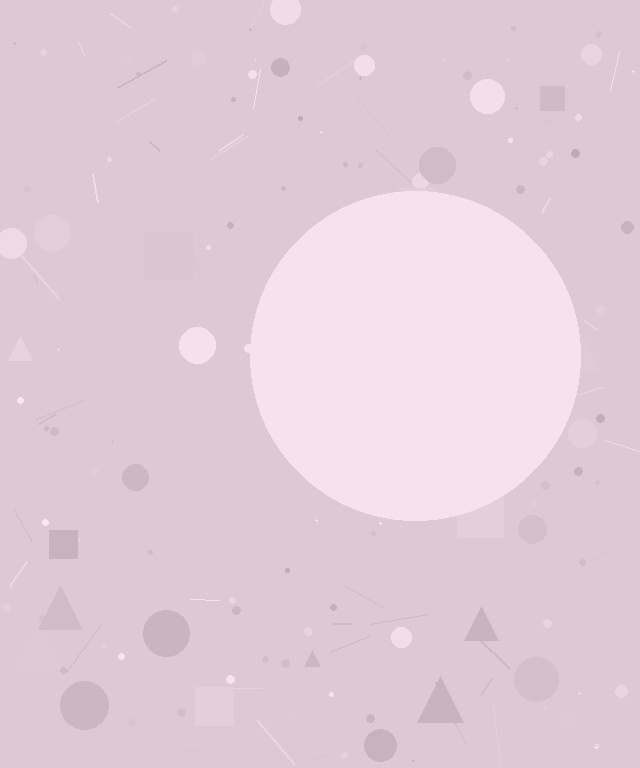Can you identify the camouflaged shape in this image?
The camouflaged shape is a circle.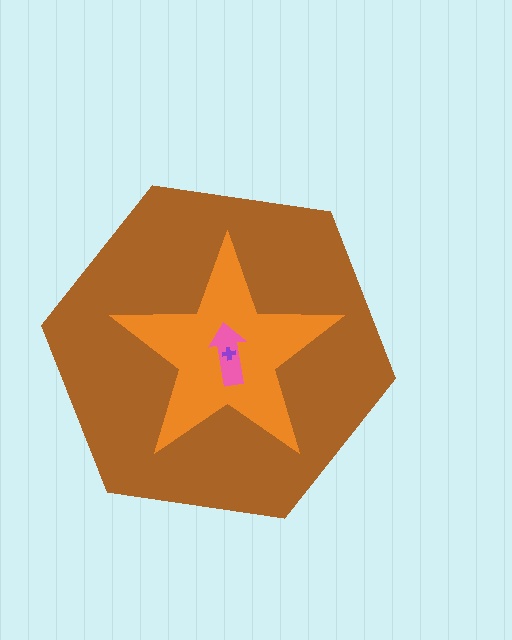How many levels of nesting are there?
4.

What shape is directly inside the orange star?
The pink arrow.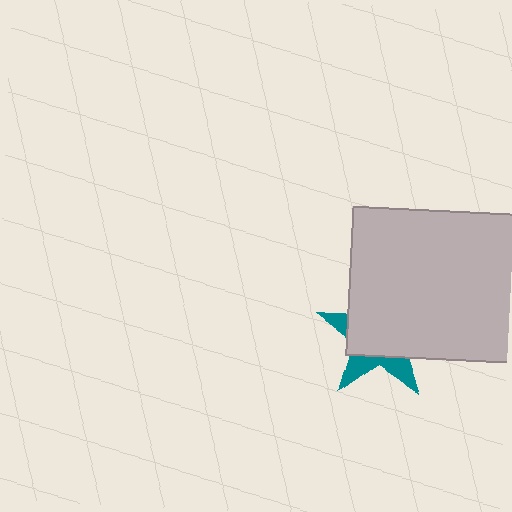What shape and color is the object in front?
The object in front is a light gray rectangle.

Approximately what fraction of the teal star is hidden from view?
Roughly 69% of the teal star is hidden behind the light gray rectangle.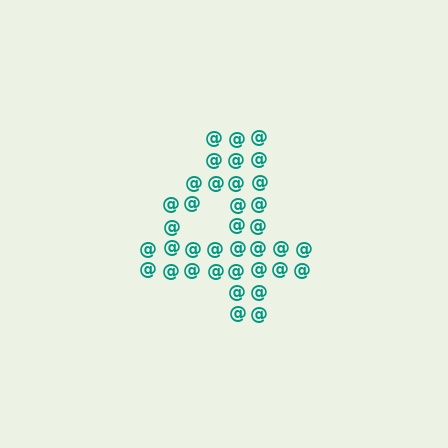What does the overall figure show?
The overall figure shows the digit 4.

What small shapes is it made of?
It is made of small at signs.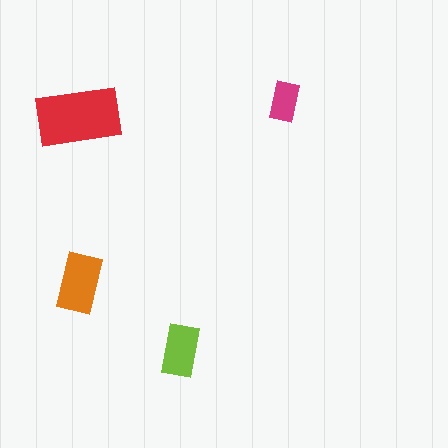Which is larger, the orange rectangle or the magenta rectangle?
The orange one.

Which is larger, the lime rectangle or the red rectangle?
The red one.